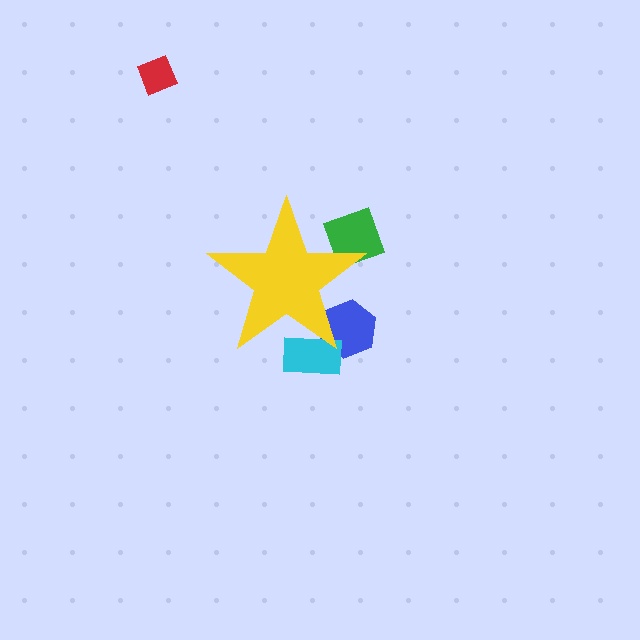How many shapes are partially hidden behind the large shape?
3 shapes are partially hidden.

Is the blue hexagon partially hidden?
Yes, the blue hexagon is partially hidden behind the yellow star.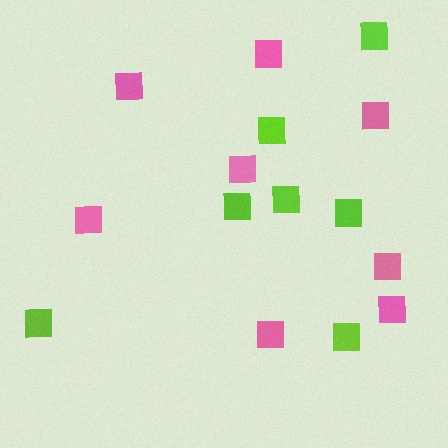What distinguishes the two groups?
There are 2 groups: one group of lime squares (7) and one group of pink squares (8).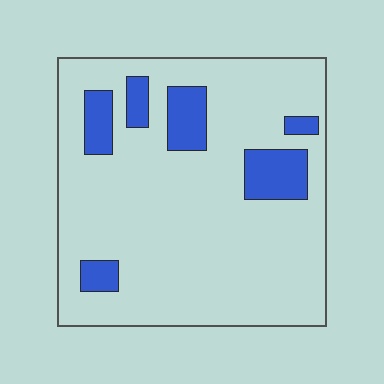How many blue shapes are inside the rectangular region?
6.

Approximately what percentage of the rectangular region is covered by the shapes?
Approximately 15%.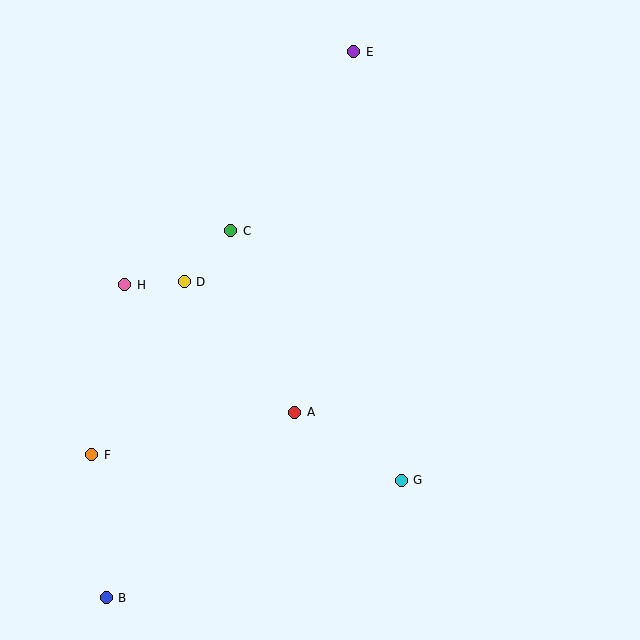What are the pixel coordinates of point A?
Point A is at (295, 412).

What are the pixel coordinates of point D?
Point D is at (184, 282).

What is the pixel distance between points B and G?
The distance between B and G is 317 pixels.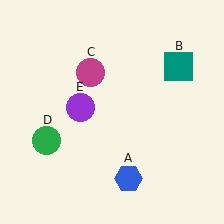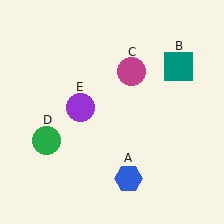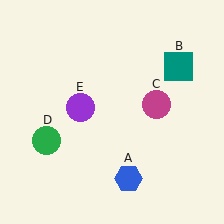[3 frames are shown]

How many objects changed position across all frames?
1 object changed position: magenta circle (object C).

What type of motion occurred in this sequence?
The magenta circle (object C) rotated clockwise around the center of the scene.